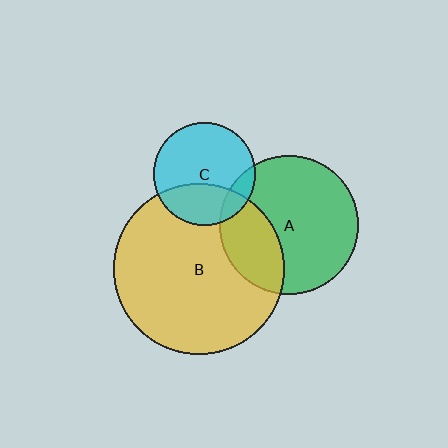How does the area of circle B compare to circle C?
Approximately 2.8 times.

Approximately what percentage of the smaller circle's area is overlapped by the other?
Approximately 10%.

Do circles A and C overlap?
Yes.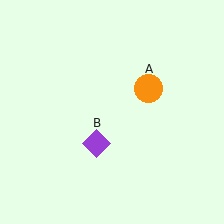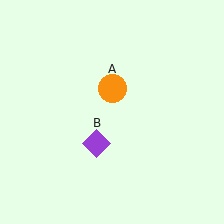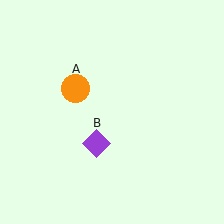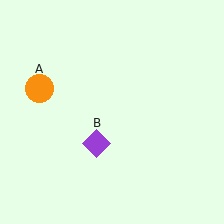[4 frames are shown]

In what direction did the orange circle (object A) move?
The orange circle (object A) moved left.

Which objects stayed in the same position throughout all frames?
Purple diamond (object B) remained stationary.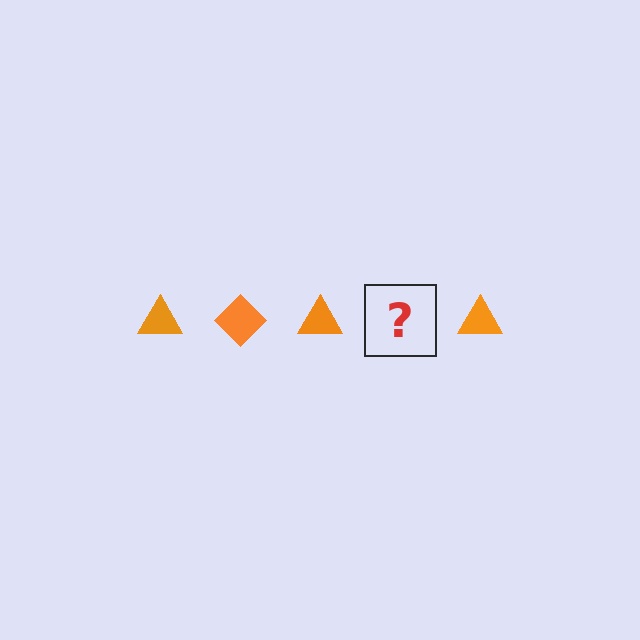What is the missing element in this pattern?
The missing element is an orange diamond.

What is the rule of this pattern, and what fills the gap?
The rule is that the pattern cycles through triangle, diamond shapes in orange. The gap should be filled with an orange diamond.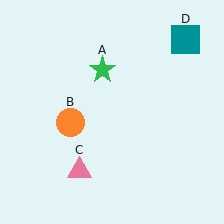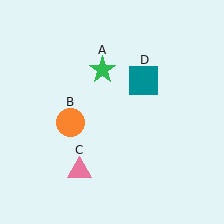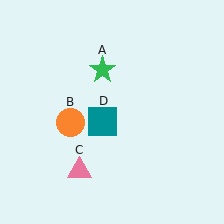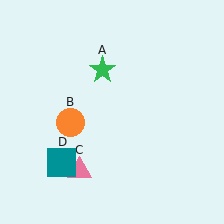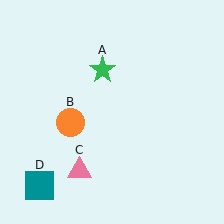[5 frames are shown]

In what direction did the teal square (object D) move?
The teal square (object D) moved down and to the left.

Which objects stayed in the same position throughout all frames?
Green star (object A) and orange circle (object B) and pink triangle (object C) remained stationary.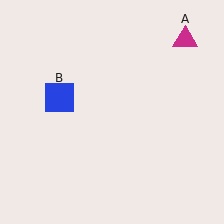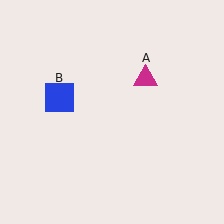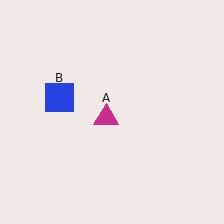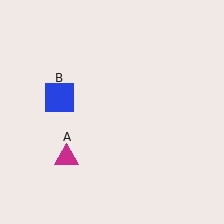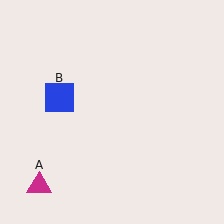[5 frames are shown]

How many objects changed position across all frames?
1 object changed position: magenta triangle (object A).